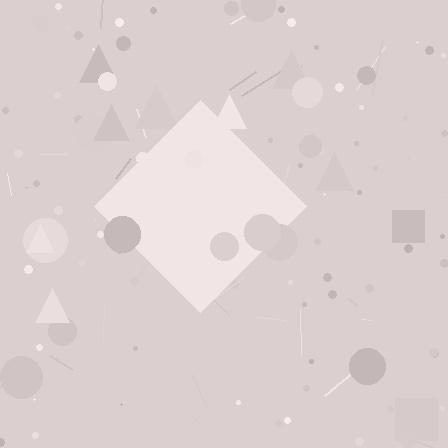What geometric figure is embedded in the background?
A diamond is embedded in the background.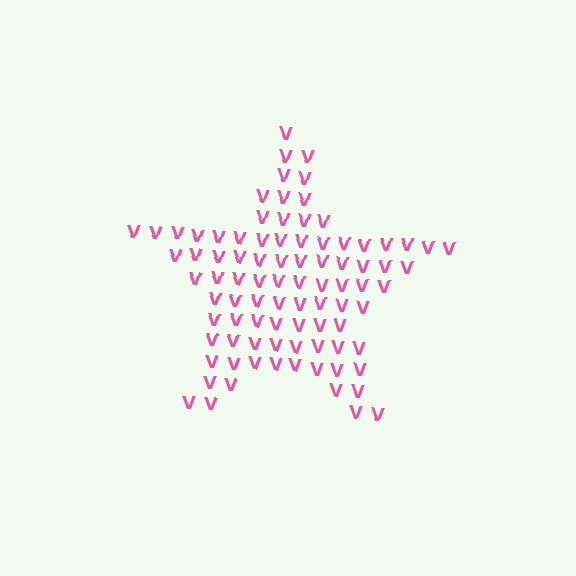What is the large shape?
The large shape is a star.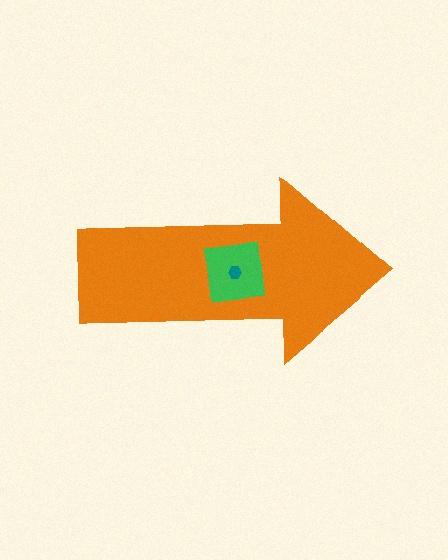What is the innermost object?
The teal hexagon.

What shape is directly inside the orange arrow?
The green square.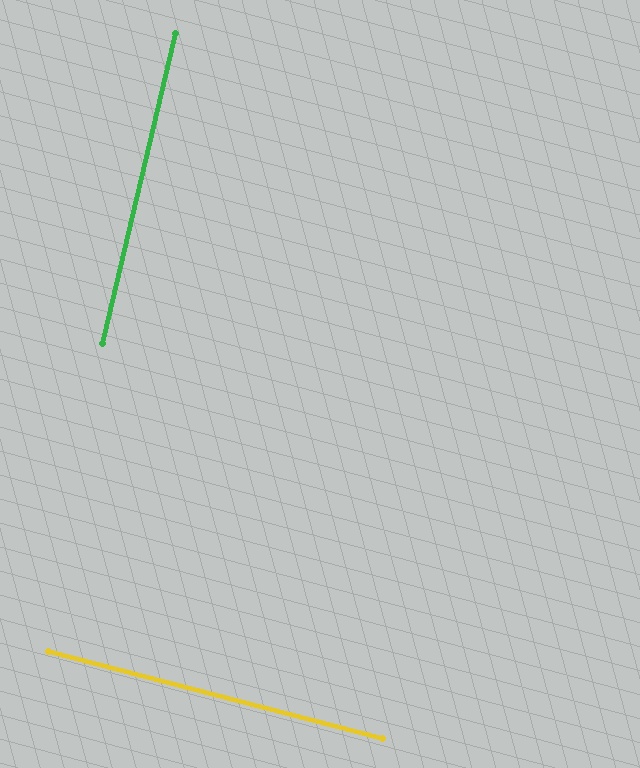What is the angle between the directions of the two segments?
Approximately 89 degrees.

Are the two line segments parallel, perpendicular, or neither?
Perpendicular — they meet at approximately 89°.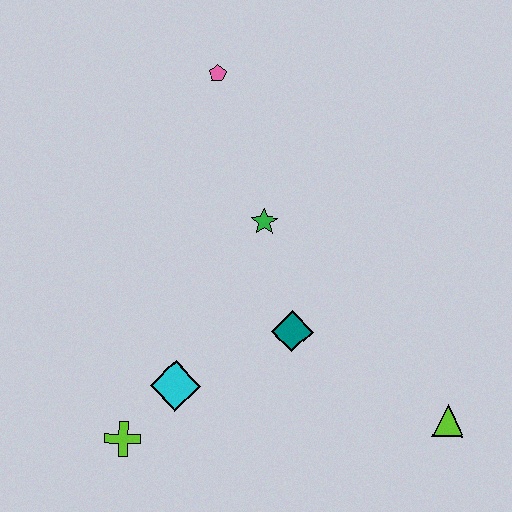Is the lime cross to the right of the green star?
No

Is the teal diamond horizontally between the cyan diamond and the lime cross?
No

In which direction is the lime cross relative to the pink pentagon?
The lime cross is below the pink pentagon.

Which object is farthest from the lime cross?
The pink pentagon is farthest from the lime cross.